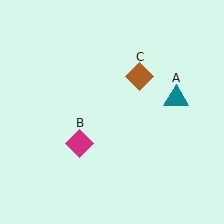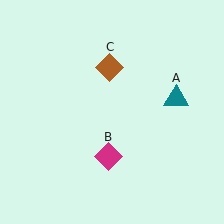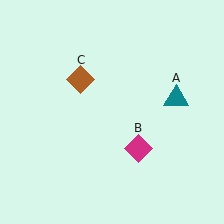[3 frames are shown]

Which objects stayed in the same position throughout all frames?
Teal triangle (object A) remained stationary.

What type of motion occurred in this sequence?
The magenta diamond (object B), brown diamond (object C) rotated counterclockwise around the center of the scene.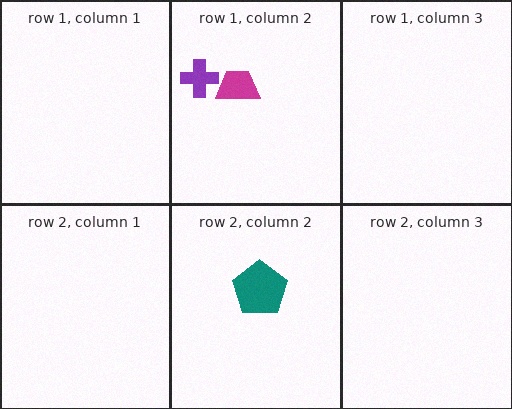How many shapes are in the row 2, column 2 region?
1.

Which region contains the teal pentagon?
The row 2, column 2 region.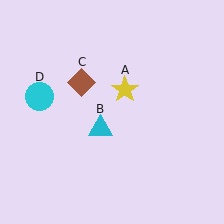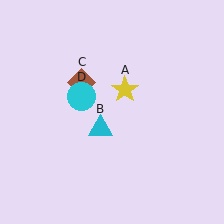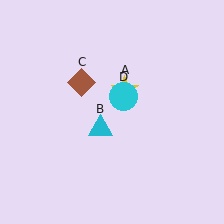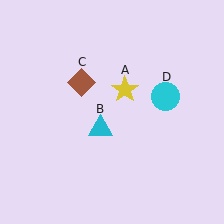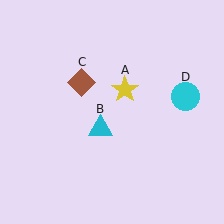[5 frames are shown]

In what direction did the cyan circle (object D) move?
The cyan circle (object D) moved right.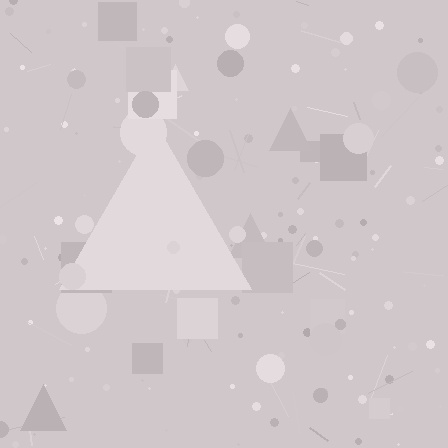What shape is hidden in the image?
A triangle is hidden in the image.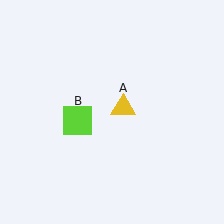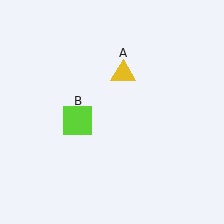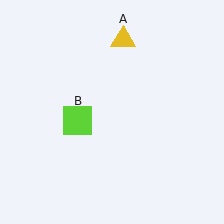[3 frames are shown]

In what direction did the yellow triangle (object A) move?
The yellow triangle (object A) moved up.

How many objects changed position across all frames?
1 object changed position: yellow triangle (object A).